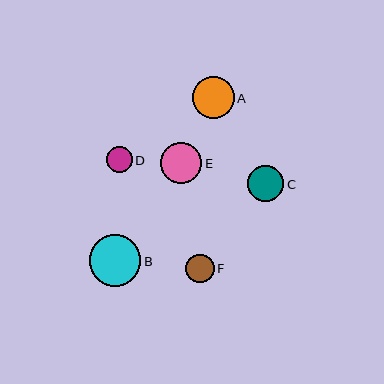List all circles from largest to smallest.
From largest to smallest: B, A, E, C, F, D.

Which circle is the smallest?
Circle D is the smallest with a size of approximately 26 pixels.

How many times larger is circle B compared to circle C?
Circle B is approximately 1.4 times the size of circle C.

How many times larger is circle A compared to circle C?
Circle A is approximately 1.2 times the size of circle C.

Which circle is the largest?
Circle B is the largest with a size of approximately 51 pixels.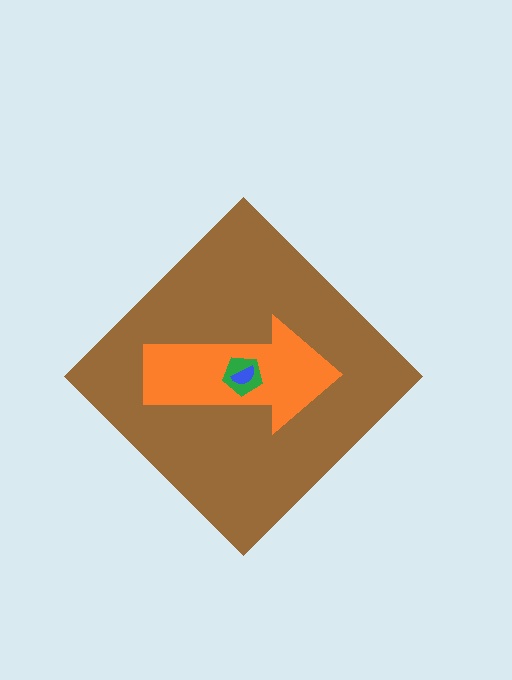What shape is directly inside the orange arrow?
The green pentagon.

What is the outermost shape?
The brown diamond.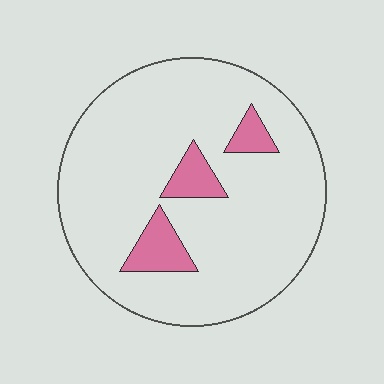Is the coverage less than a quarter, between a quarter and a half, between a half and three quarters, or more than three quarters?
Less than a quarter.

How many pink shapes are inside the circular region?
3.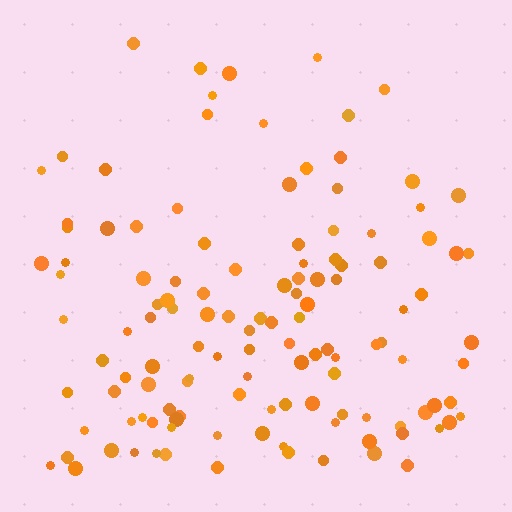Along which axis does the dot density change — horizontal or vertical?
Vertical.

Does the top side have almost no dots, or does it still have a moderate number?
Still a moderate number, just noticeably fewer than the bottom.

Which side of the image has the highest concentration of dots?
The bottom.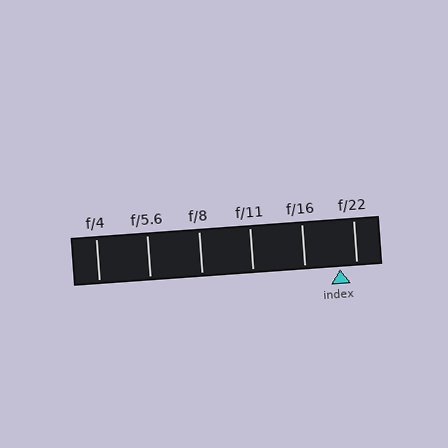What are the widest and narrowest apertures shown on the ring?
The widest aperture shown is f/4 and the narrowest is f/22.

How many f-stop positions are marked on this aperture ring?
There are 6 f-stop positions marked.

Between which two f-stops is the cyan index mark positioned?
The index mark is between f/16 and f/22.